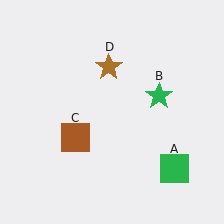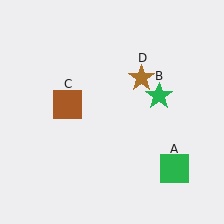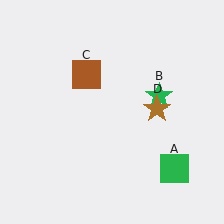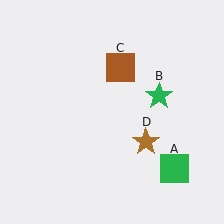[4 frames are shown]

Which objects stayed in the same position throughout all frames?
Green square (object A) and green star (object B) remained stationary.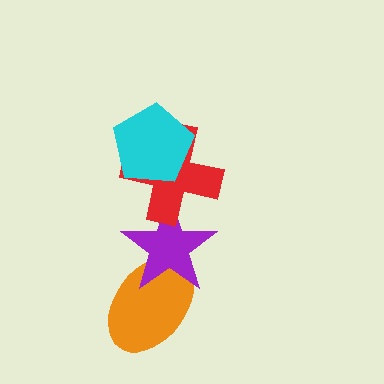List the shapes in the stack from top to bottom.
From top to bottom: the cyan pentagon, the red cross, the purple star, the orange ellipse.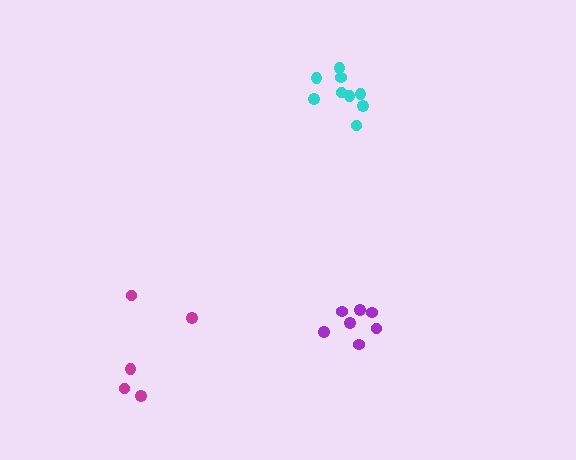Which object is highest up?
The cyan cluster is topmost.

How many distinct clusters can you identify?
There are 3 distinct clusters.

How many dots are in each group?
Group 1: 5 dots, Group 2: 7 dots, Group 3: 9 dots (21 total).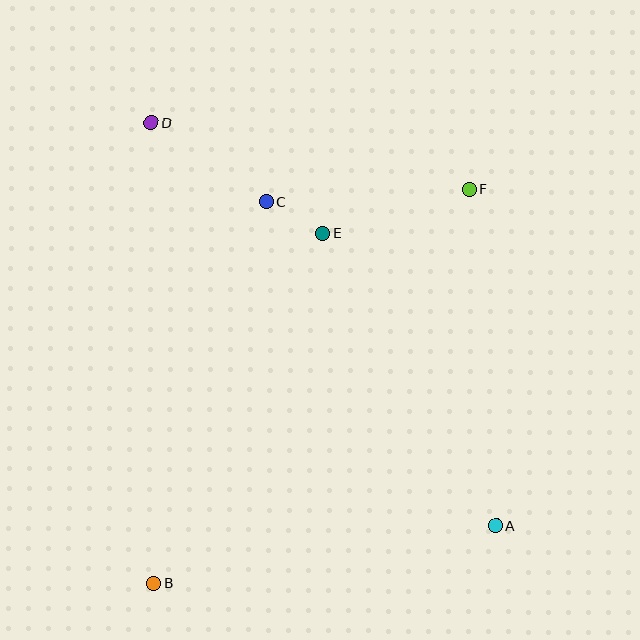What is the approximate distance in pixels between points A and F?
The distance between A and F is approximately 338 pixels.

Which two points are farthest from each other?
Points A and D are farthest from each other.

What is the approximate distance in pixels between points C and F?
The distance between C and F is approximately 203 pixels.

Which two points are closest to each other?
Points C and E are closest to each other.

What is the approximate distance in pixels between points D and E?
The distance between D and E is approximately 204 pixels.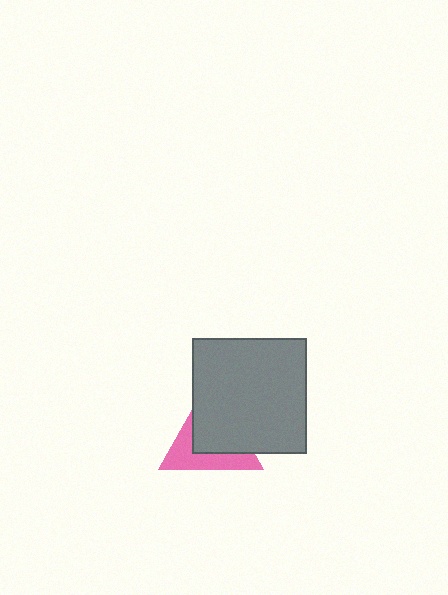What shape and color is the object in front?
The object in front is a gray square.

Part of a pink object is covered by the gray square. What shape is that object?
It is a triangle.